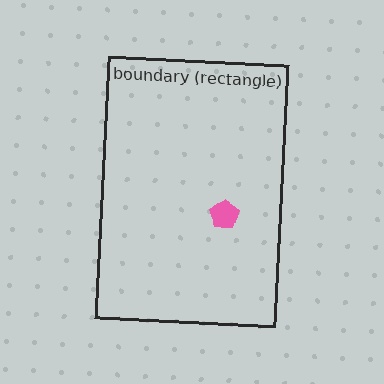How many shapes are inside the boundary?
1 inside, 0 outside.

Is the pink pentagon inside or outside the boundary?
Inside.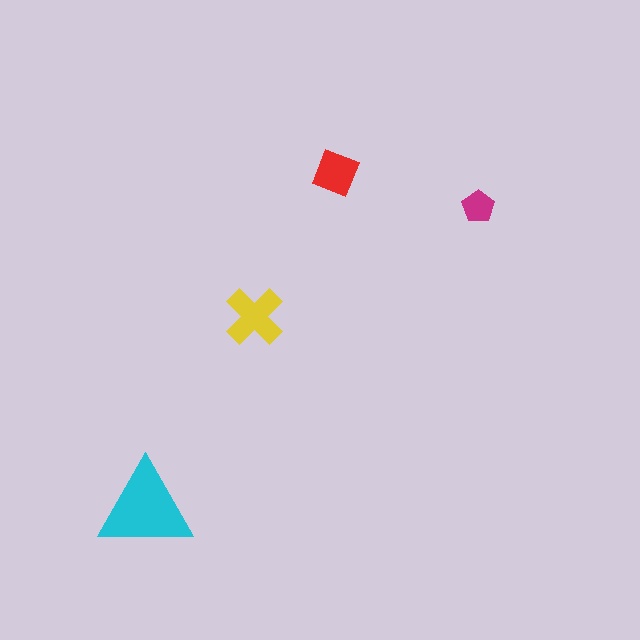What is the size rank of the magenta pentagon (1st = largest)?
4th.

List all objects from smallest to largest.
The magenta pentagon, the red diamond, the yellow cross, the cyan triangle.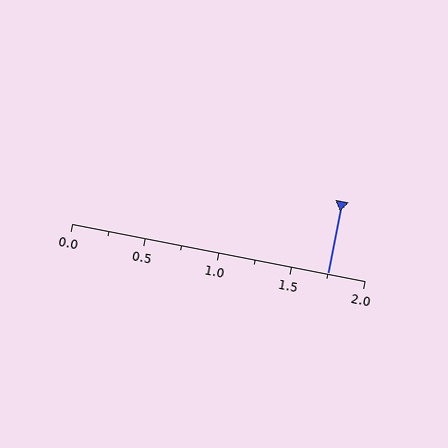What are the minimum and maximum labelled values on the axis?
The axis runs from 0.0 to 2.0.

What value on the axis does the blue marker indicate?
The marker indicates approximately 1.75.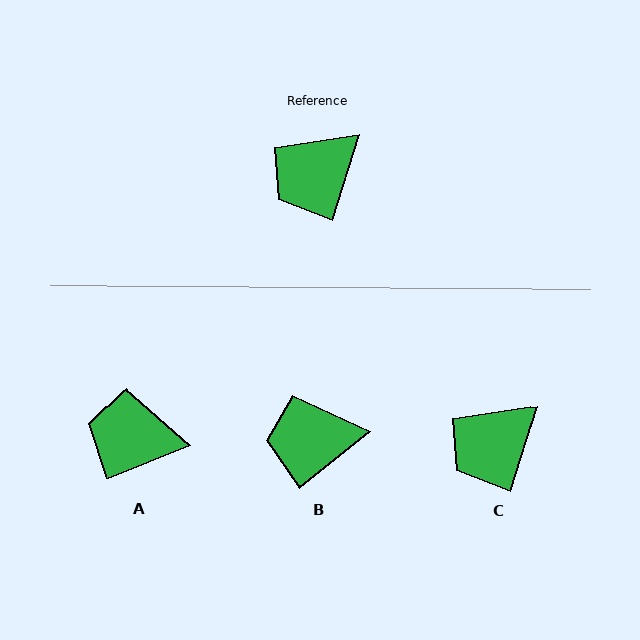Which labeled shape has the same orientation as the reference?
C.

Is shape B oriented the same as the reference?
No, it is off by about 34 degrees.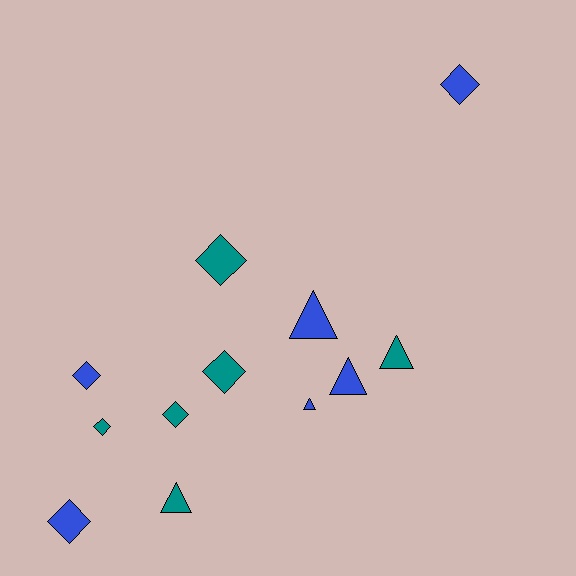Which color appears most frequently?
Blue, with 6 objects.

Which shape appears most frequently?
Diamond, with 7 objects.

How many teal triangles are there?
There are 2 teal triangles.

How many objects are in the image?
There are 12 objects.